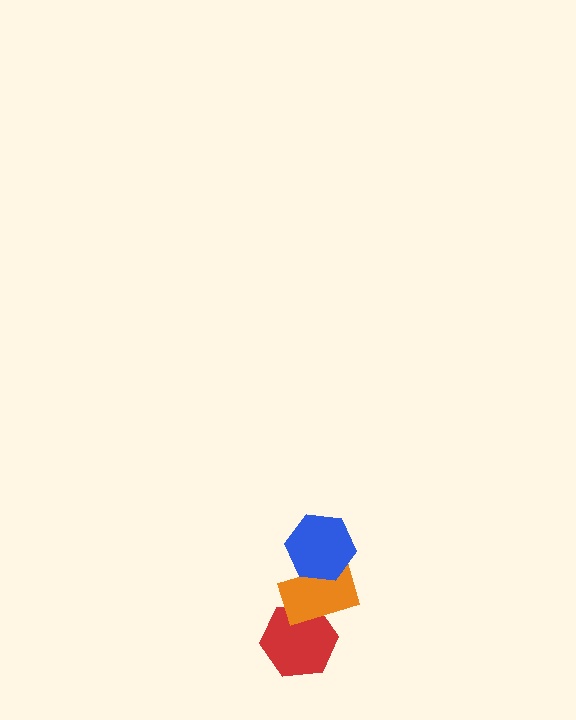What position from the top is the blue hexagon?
The blue hexagon is 1st from the top.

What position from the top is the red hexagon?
The red hexagon is 3rd from the top.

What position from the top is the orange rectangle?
The orange rectangle is 2nd from the top.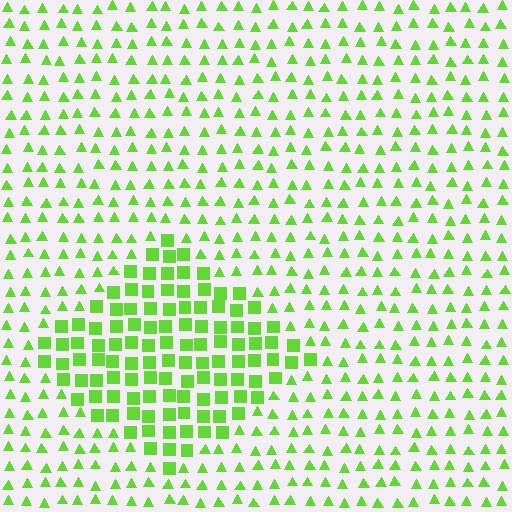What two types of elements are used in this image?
The image uses squares inside the diamond region and triangles outside it.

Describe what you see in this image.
The image is filled with small lime elements arranged in a uniform grid. A diamond-shaped region contains squares, while the surrounding area contains triangles. The boundary is defined purely by the change in element shape.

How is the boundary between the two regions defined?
The boundary is defined by a change in element shape: squares inside vs. triangles outside. All elements share the same color and spacing.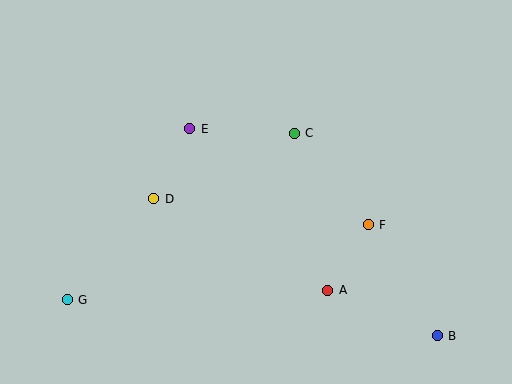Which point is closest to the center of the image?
Point C at (294, 133) is closest to the center.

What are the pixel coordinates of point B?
Point B is at (437, 336).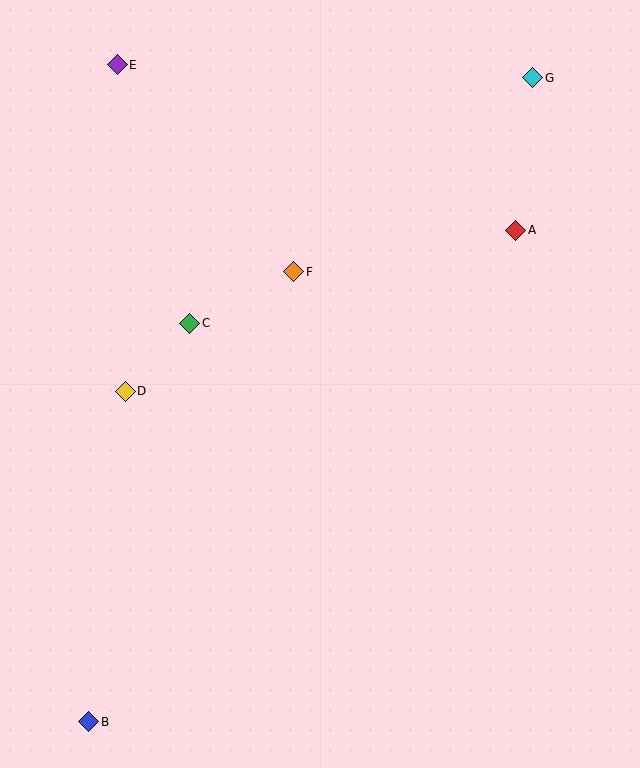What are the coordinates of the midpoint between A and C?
The midpoint between A and C is at (353, 277).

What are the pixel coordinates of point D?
Point D is at (125, 391).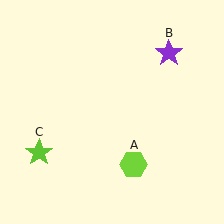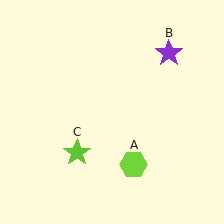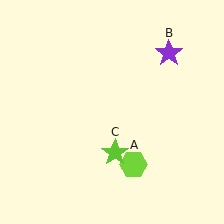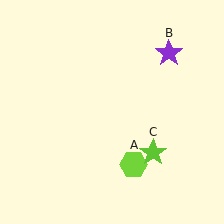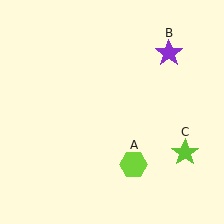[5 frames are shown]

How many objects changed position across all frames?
1 object changed position: lime star (object C).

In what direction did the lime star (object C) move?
The lime star (object C) moved right.